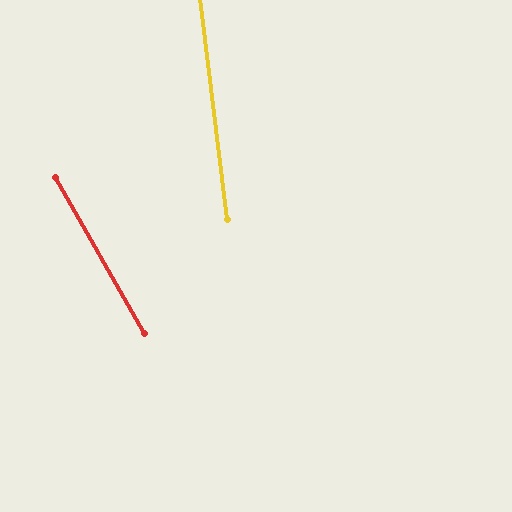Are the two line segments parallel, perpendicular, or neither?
Neither parallel nor perpendicular — they differ by about 23°.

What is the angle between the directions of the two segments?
Approximately 23 degrees.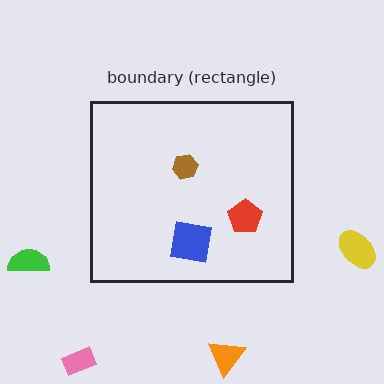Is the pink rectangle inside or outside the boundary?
Outside.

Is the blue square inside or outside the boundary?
Inside.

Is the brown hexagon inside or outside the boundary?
Inside.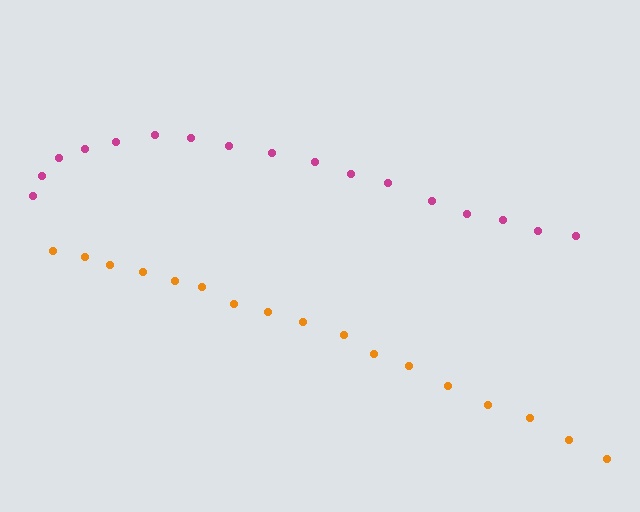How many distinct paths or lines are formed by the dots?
There are 2 distinct paths.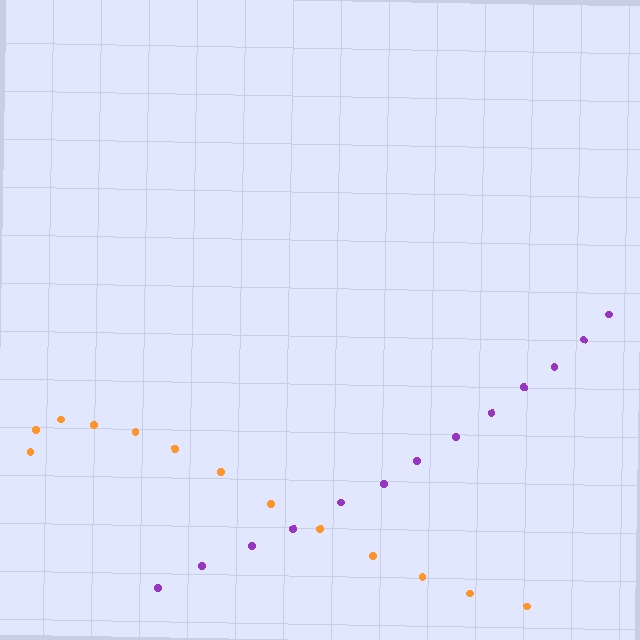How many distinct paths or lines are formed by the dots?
There are 2 distinct paths.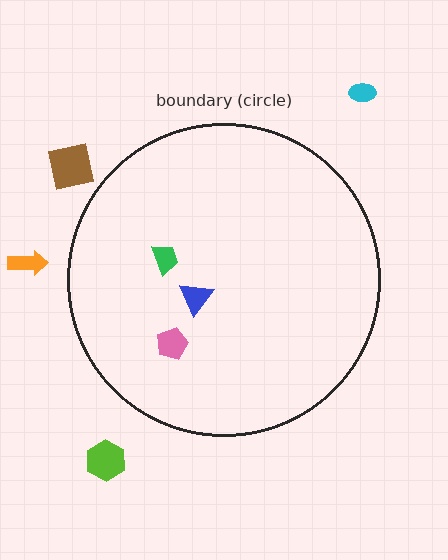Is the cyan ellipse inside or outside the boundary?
Outside.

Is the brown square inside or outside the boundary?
Outside.